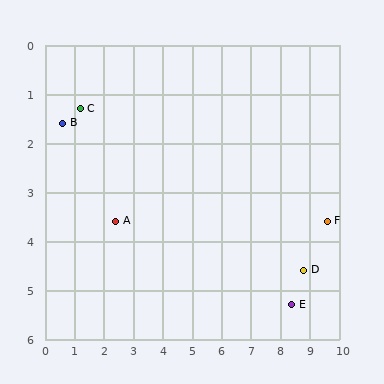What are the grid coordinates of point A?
Point A is at approximately (2.4, 3.6).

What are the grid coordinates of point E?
Point E is at approximately (8.4, 5.3).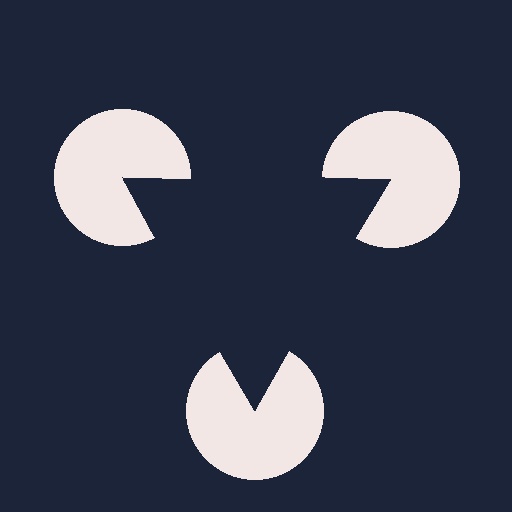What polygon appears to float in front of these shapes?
An illusory triangle — its edges are inferred from the aligned wedge cuts in the pac-man discs, not physically drawn.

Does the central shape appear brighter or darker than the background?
It typically appears slightly darker than the background, even though no actual brightness change is drawn.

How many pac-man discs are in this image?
There are 3 — one at each vertex of the illusory triangle.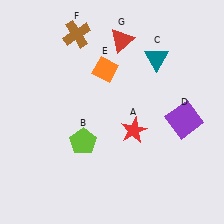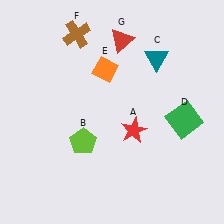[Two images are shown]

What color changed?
The square (D) changed from purple in Image 1 to green in Image 2.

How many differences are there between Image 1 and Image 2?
There is 1 difference between the two images.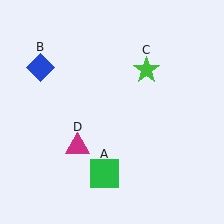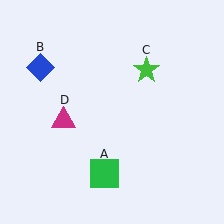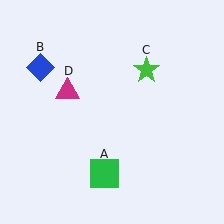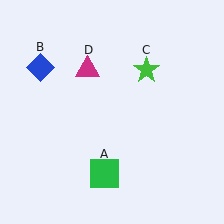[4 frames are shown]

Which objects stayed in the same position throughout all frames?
Green square (object A) and blue diamond (object B) and green star (object C) remained stationary.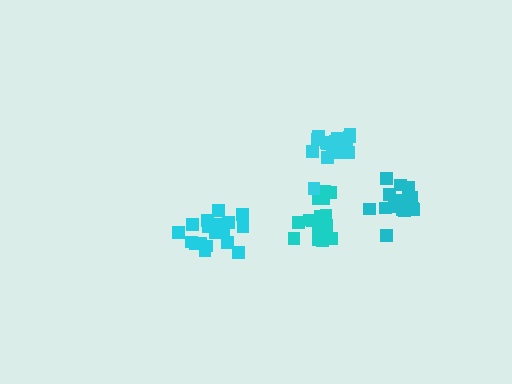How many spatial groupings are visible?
There are 4 spatial groupings.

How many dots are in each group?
Group 1: 17 dots, Group 2: 18 dots, Group 3: 19 dots, Group 4: 19 dots (73 total).